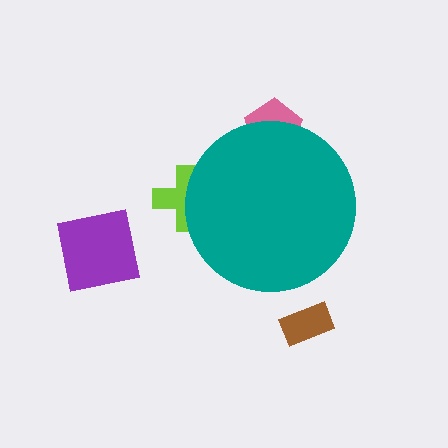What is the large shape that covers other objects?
A teal circle.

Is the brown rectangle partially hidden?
No, the brown rectangle is fully visible.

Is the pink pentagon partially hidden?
Yes, the pink pentagon is partially hidden behind the teal circle.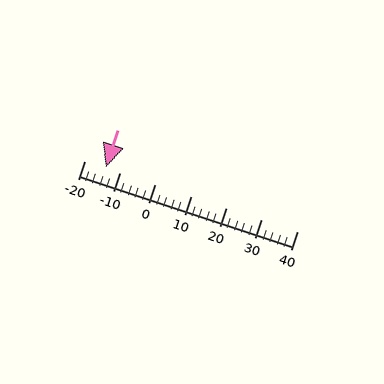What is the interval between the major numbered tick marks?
The major tick marks are spaced 10 units apart.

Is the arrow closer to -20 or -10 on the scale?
The arrow is closer to -10.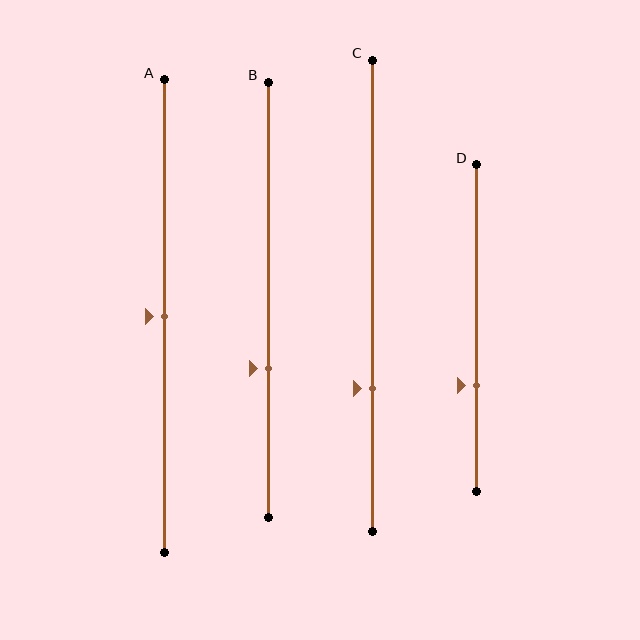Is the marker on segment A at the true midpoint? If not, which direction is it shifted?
Yes, the marker on segment A is at the true midpoint.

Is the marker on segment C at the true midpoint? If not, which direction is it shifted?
No, the marker on segment C is shifted downward by about 20% of the segment length.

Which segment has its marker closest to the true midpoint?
Segment A has its marker closest to the true midpoint.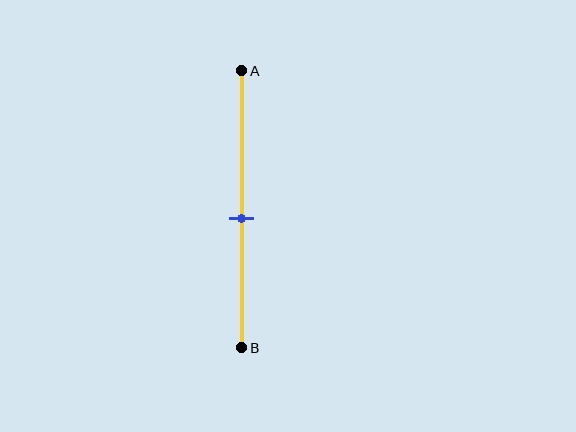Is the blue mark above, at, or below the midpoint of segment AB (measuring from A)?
The blue mark is below the midpoint of segment AB.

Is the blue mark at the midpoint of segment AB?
No, the mark is at about 55% from A, not at the 50% midpoint.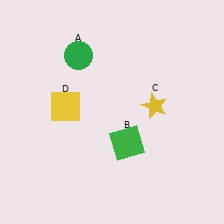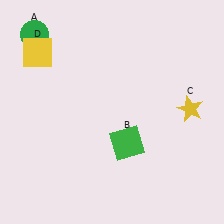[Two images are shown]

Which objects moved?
The objects that moved are: the green circle (A), the yellow star (C), the yellow square (D).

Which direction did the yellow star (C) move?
The yellow star (C) moved right.